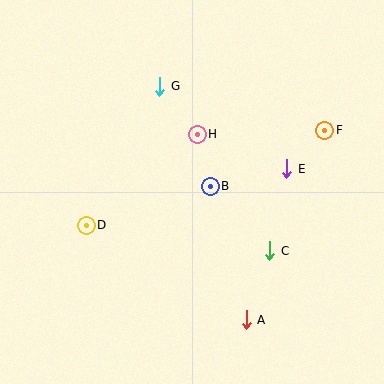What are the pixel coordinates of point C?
Point C is at (270, 251).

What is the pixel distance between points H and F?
The distance between H and F is 127 pixels.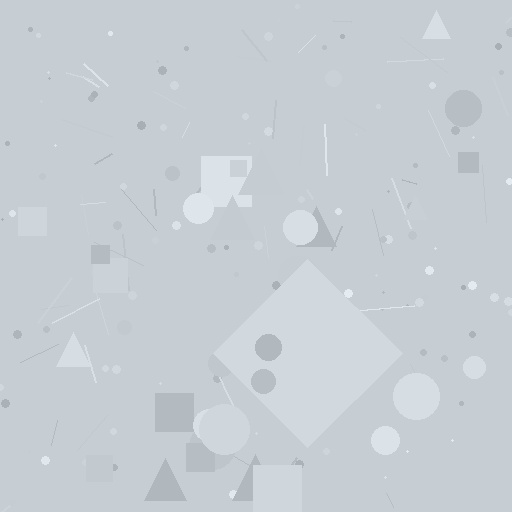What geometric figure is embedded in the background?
A diamond is embedded in the background.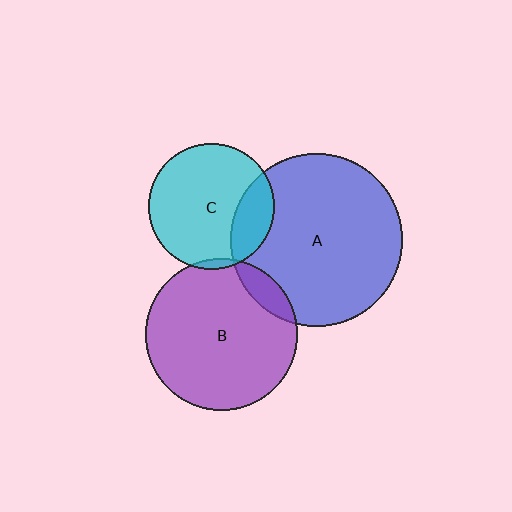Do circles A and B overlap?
Yes.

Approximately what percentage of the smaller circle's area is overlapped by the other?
Approximately 10%.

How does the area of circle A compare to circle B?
Approximately 1.3 times.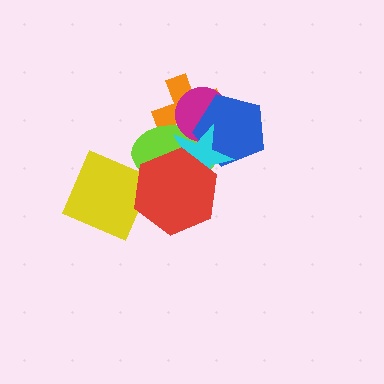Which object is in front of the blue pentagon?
The cyan star is in front of the blue pentagon.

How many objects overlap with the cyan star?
5 objects overlap with the cyan star.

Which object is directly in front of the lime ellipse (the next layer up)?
The magenta circle is directly in front of the lime ellipse.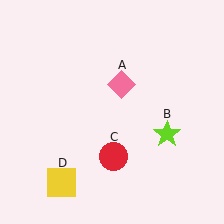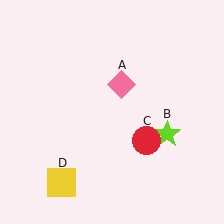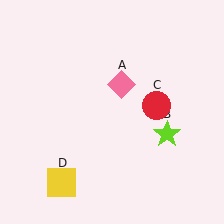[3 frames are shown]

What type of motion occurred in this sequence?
The red circle (object C) rotated counterclockwise around the center of the scene.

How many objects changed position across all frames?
1 object changed position: red circle (object C).